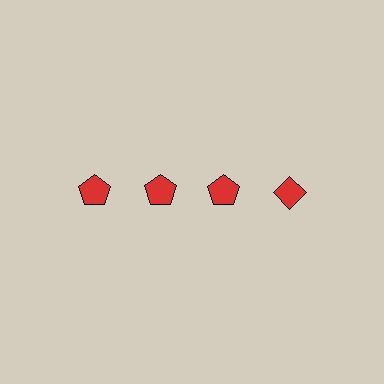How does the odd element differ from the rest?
It has a different shape: diamond instead of pentagon.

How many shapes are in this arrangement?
There are 4 shapes arranged in a grid pattern.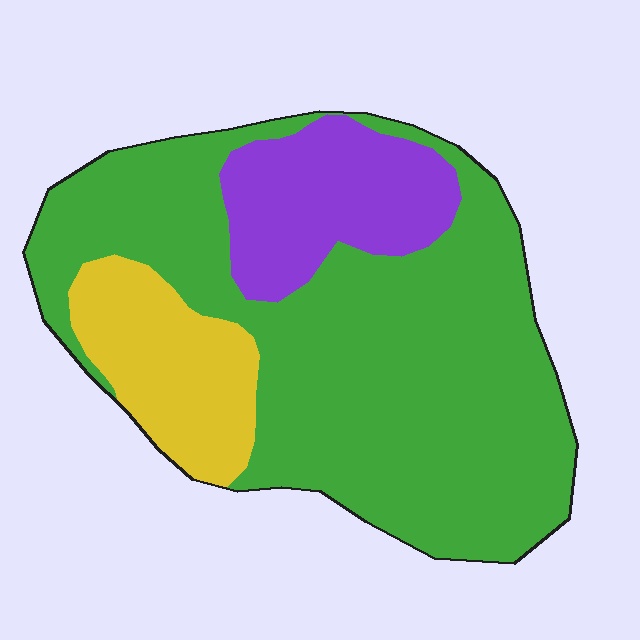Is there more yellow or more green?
Green.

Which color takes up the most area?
Green, at roughly 65%.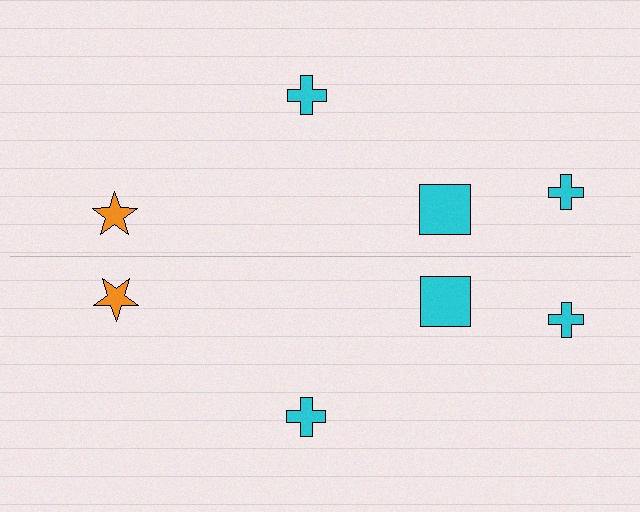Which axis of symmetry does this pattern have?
The pattern has a horizontal axis of symmetry running through the center of the image.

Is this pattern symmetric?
Yes, this pattern has bilateral (reflection) symmetry.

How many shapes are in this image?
There are 8 shapes in this image.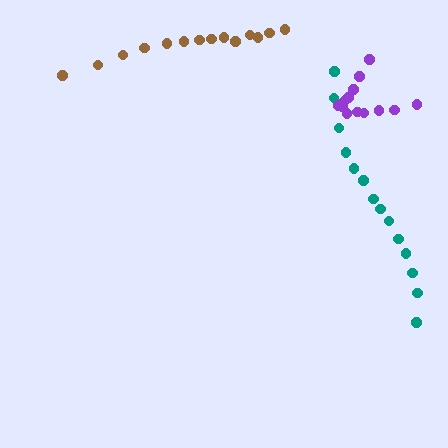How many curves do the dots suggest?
There are 3 distinct paths.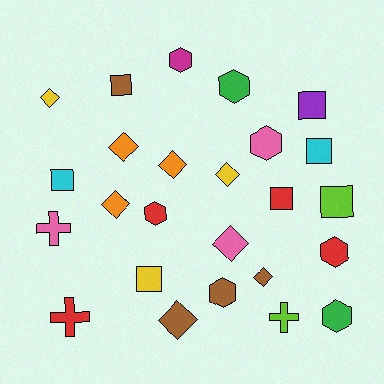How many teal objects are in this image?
There are no teal objects.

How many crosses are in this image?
There are 3 crosses.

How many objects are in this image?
There are 25 objects.